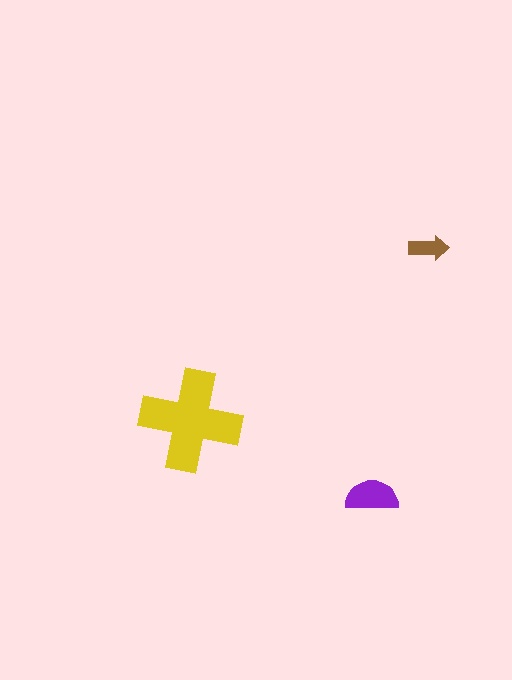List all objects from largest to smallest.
The yellow cross, the purple semicircle, the brown arrow.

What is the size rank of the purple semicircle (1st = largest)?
2nd.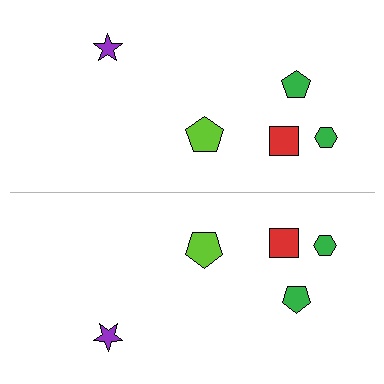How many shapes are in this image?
There are 10 shapes in this image.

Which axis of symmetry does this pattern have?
The pattern has a horizontal axis of symmetry running through the center of the image.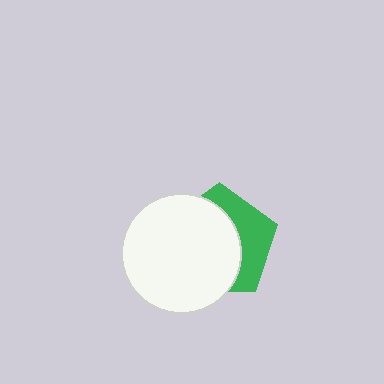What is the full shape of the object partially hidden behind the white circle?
The partially hidden object is a green pentagon.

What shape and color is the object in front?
The object in front is a white circle.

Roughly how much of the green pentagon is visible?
A small part of it is visible (roughly 36%).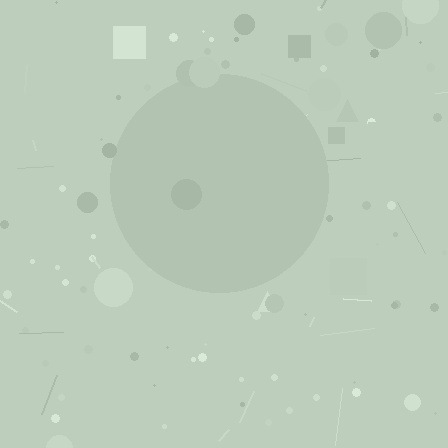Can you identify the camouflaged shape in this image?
The camouflaged shape is a circle.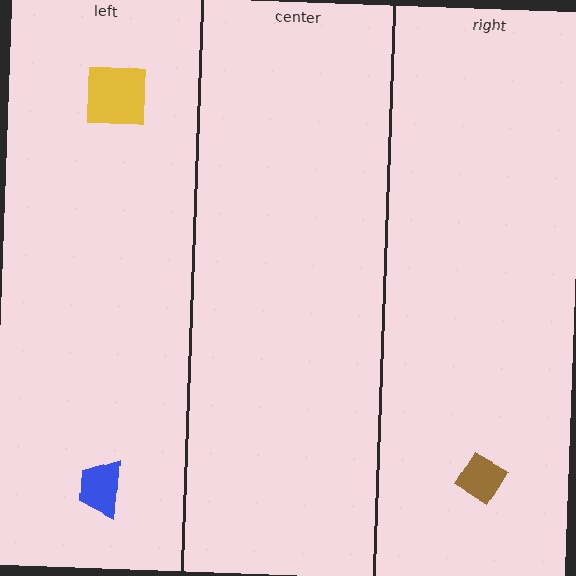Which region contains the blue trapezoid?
The left region.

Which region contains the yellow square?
The left region.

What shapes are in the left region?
The blue trapezoid, the yellow square.